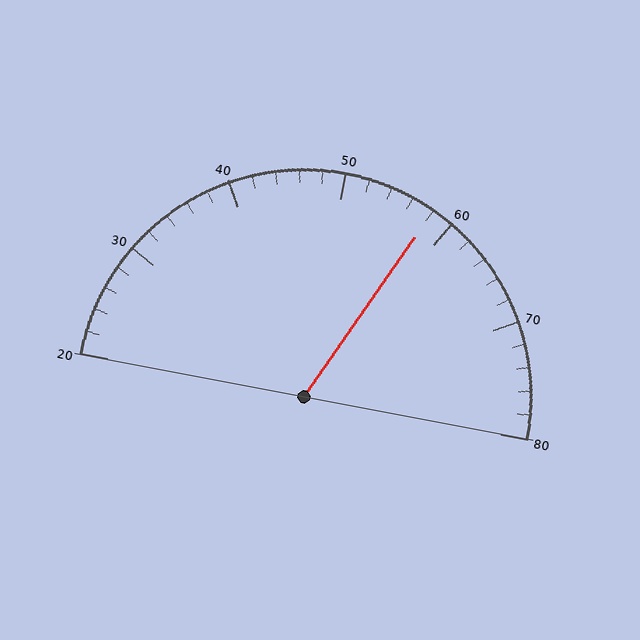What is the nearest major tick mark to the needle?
The nearest major tick mark is 60.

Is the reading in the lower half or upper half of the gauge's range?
The reading is in the upper half of the range (20 to 80).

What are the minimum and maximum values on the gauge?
The gauge ranges from 20 to 80.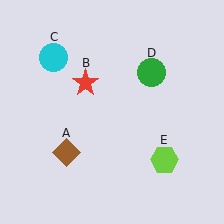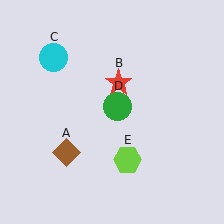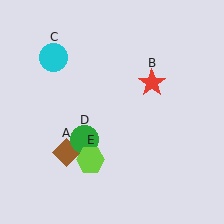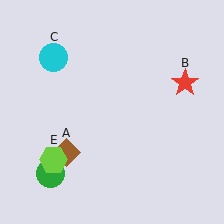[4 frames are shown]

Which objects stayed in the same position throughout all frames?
Brown diamond (object A) and cyan circle (object C) remained stationary.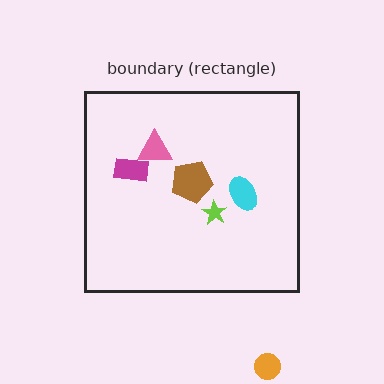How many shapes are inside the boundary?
5 inside, 1 outside.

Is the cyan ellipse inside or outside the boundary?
Inside.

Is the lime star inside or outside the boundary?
Inside.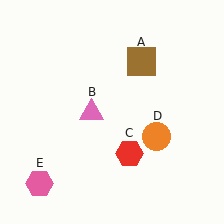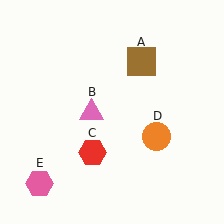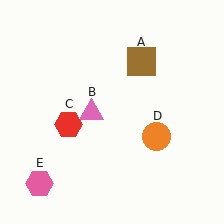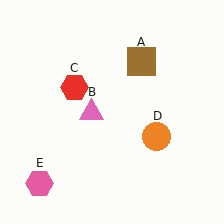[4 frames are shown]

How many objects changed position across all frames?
1 object changed position: red hexagon (object C).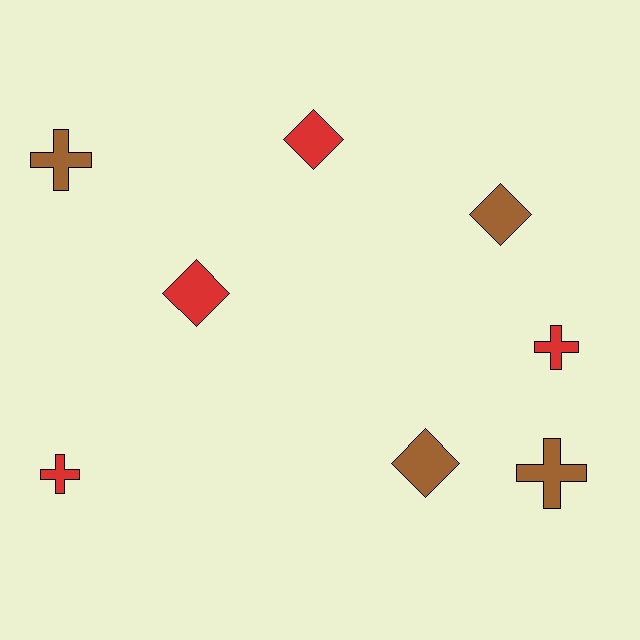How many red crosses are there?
There are 2 red crosses.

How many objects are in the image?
There are 8 objects.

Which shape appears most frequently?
Cross, with 4 objects.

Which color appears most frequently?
Brown, with 4 objects.